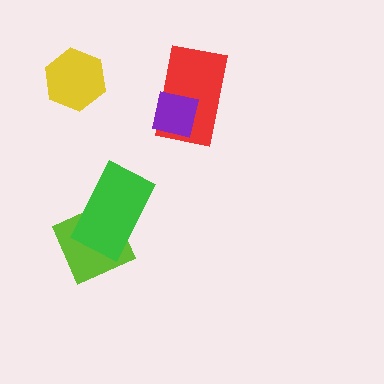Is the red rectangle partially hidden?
Yes, it is partially covered by another shape.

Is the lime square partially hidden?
Yes, it is partially covered by another shape.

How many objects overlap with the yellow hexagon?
0 objects overlap with the yellow hexagon.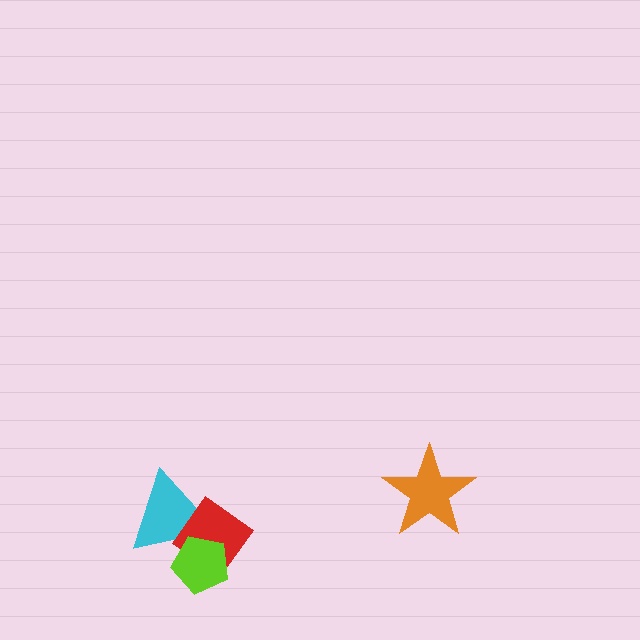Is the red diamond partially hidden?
Yes, it is partially covered by another shape.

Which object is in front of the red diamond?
The lime pentagon is in front of the red diamond.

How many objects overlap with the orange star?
0 objects overlap with the orange star.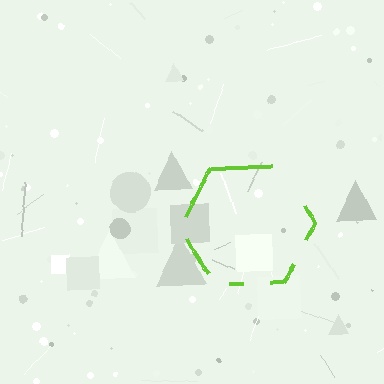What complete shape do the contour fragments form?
The contour fragments form a hexagon.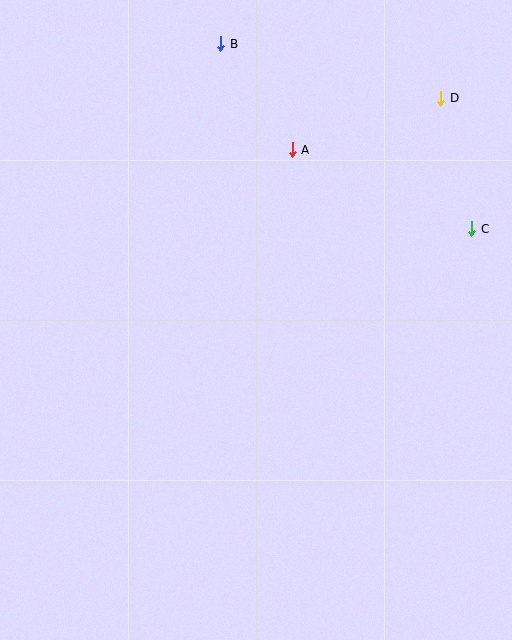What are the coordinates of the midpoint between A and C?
The midpoint between A and C is at (382, 189).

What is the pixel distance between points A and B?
The distance between A and B is 128 pixels.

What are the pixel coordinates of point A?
Point A is at (292, 150).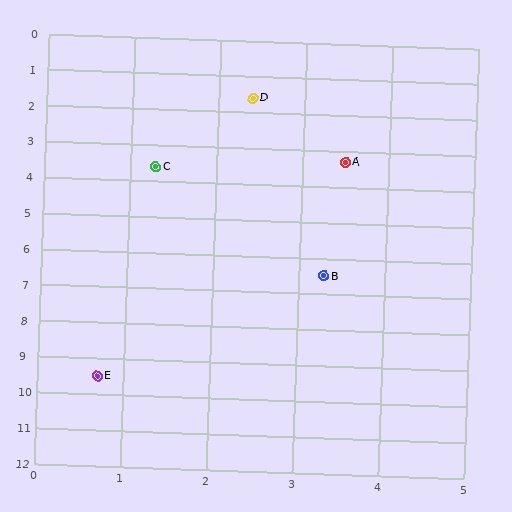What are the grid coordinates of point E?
Point E is at approximately (0.7, 9.5).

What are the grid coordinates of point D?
Point D is at approximately (2.4, 1.6).